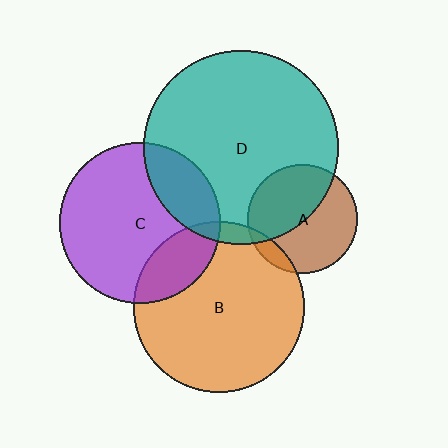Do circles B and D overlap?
Yes.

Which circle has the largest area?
Circle D (teal).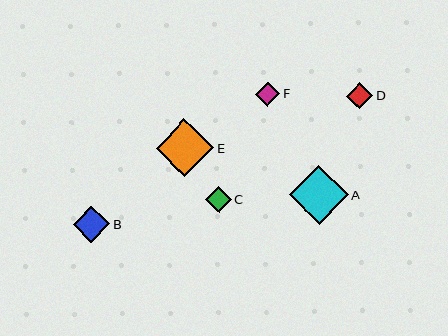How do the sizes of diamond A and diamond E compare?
Diamond A and diamond E are approximately the same size.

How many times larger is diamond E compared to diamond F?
Diamond E is approximately 2.4 times the size of diamond F.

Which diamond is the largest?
Diamond A is the largest with a size of approximately 59 pixels.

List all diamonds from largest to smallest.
From largest to smallest: A, E, B, D, C, F.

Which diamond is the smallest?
Diamond F is the smallest with a size of approximately 24 pixels.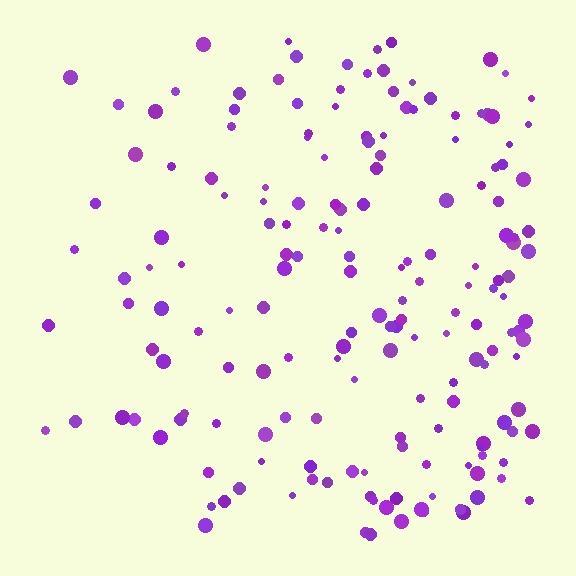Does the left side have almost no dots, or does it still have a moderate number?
Still a moderate number, just noticeably fewer than the right.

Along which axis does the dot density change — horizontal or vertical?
Horizontal.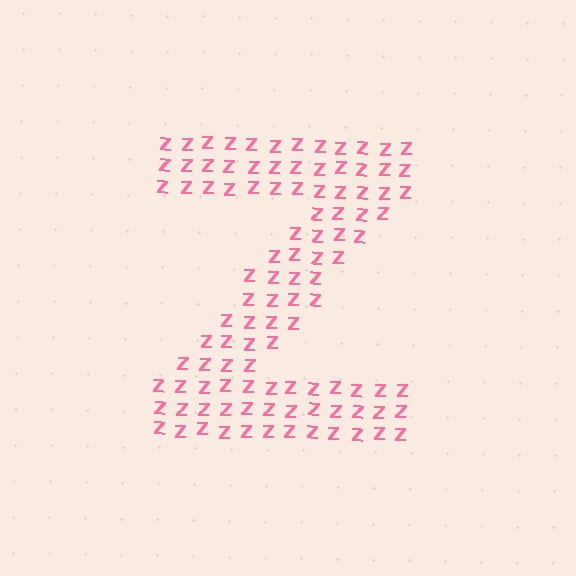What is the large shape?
The large shape is the letter Z.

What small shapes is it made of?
It is made of small letter Z's.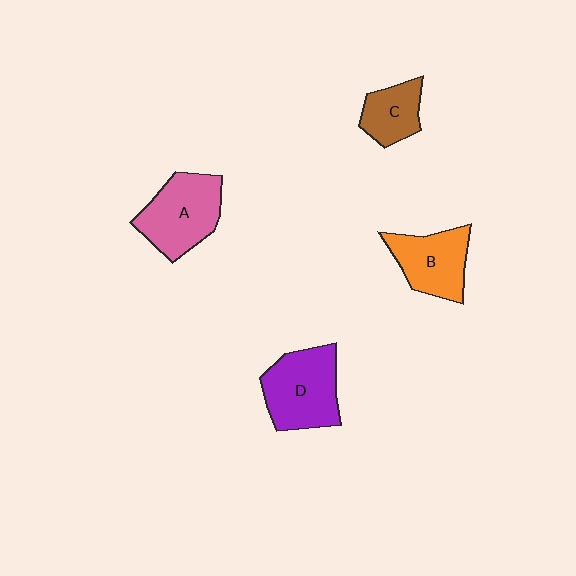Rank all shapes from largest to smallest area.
From largest to smallest: D (purple), A (pink), B (orange), C (brown).